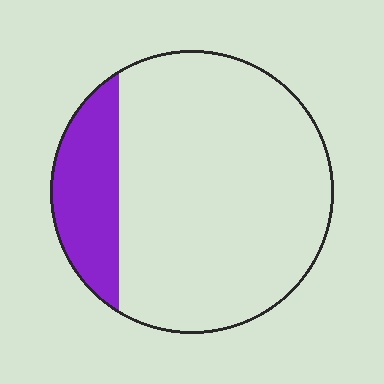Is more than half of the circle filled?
No.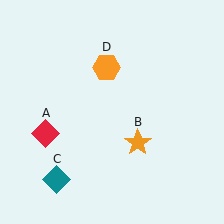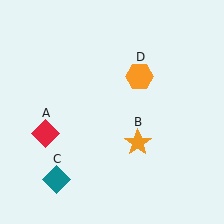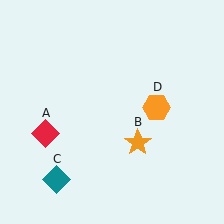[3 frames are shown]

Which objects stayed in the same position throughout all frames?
Red diamond (object A) and orange star (object B) and teal diamond (object C) remained stationary.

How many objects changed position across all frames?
1 object changed position: orange hexagon (object D).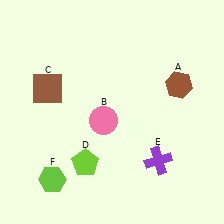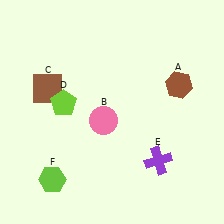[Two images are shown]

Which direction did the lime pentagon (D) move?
The lime pentagon (D) moved up.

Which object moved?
The lime pentagon (D) moved up.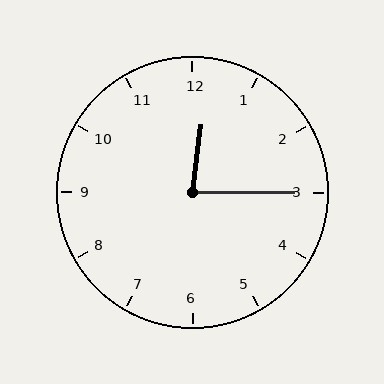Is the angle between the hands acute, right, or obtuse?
It is acute.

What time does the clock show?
12:15.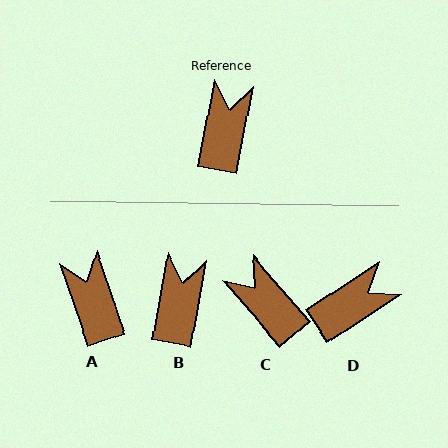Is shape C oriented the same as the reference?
No, it is off by about 51 degrees.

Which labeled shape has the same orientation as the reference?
B.